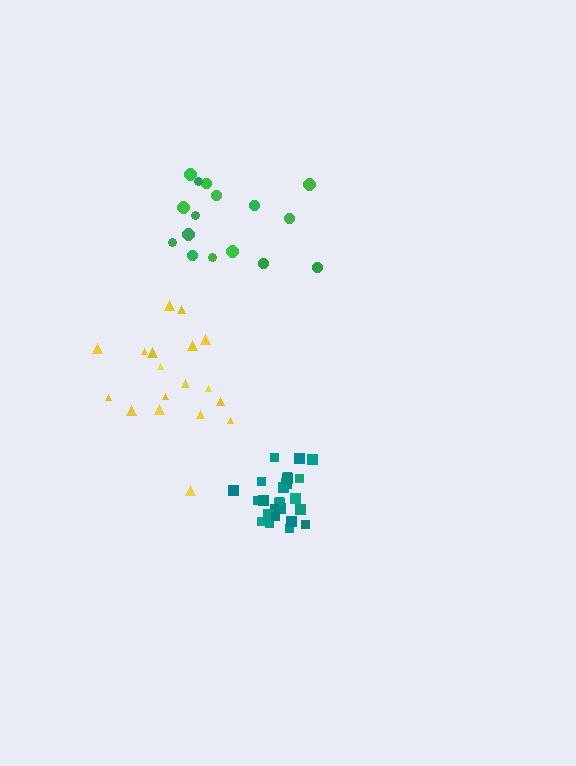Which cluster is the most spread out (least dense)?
Green.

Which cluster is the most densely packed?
Teal.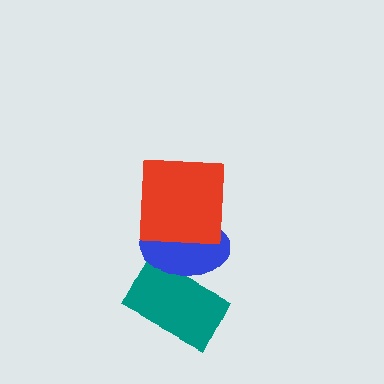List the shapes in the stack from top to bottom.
From top to bottom: the red square, the blue ellipse, the teal rectangle.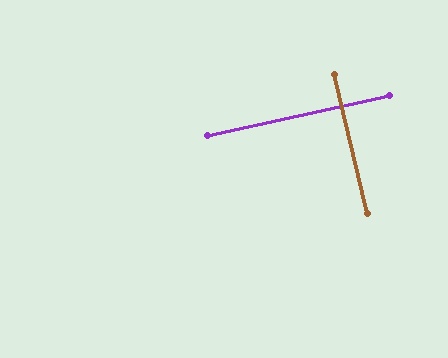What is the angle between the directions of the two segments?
Approximately 89 degrees.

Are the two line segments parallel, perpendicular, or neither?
Perpendicular — they meet at approximately 89°.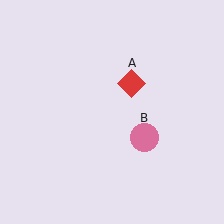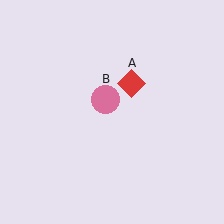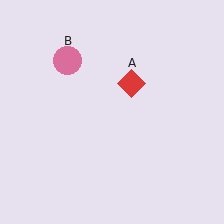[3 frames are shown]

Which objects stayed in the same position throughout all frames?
Red diamond (object A) remained stationary.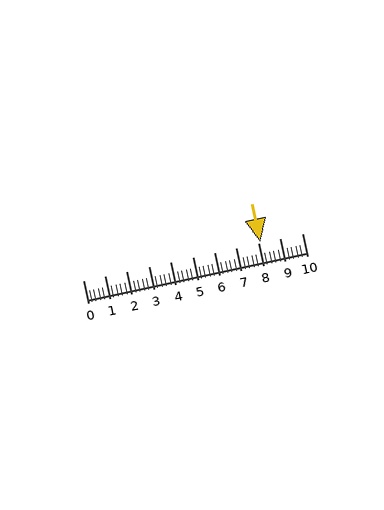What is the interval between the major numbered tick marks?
The major tick marks are spaced 1 units apart.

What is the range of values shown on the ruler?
The ruler shows values from 0 to 10.